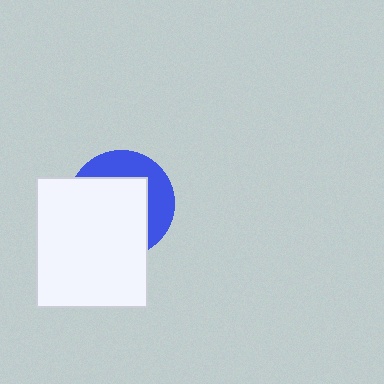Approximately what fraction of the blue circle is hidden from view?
Roughly 62% of the blue circle is hidden behind the white rectangle.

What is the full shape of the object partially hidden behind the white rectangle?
The partially hidden object is a blue circle.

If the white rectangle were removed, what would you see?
You would see the complete blue circle.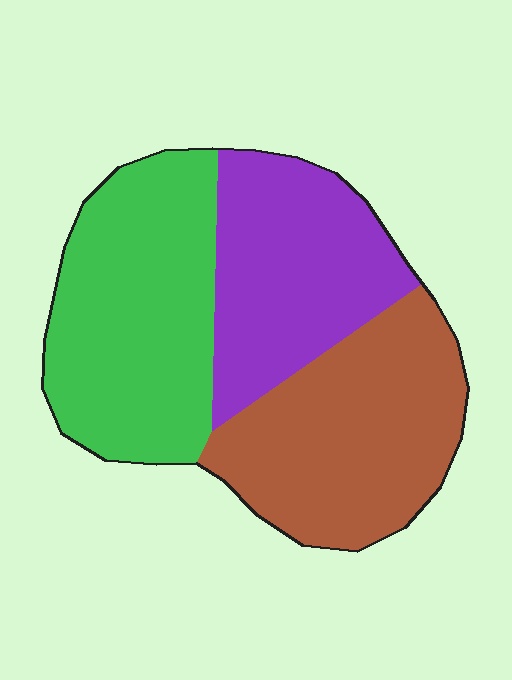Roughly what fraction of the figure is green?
Green covers 37% of the figure.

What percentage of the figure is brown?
Brown covers around 35% of the figure.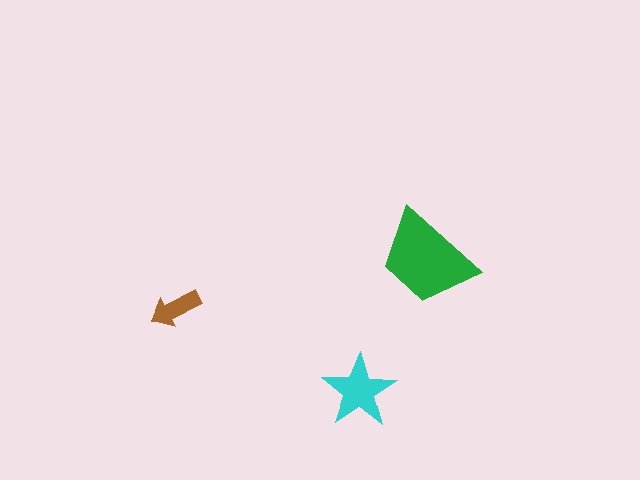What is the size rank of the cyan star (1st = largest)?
2nd.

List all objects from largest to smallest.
The green trapezoid, the cyan star, the brown arrow.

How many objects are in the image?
There are 3 objects in the image.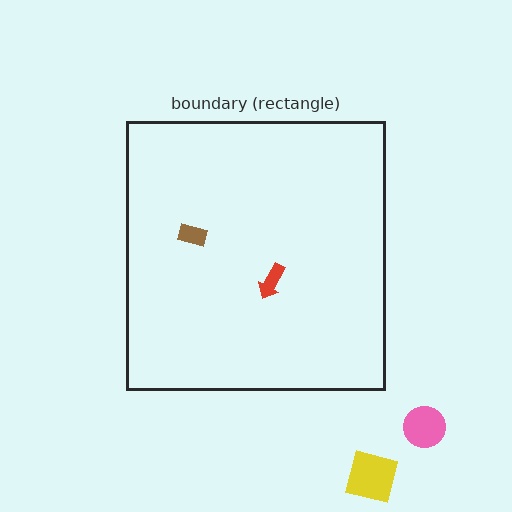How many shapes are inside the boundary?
2 inside, 2 outside.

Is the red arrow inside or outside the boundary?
Inside.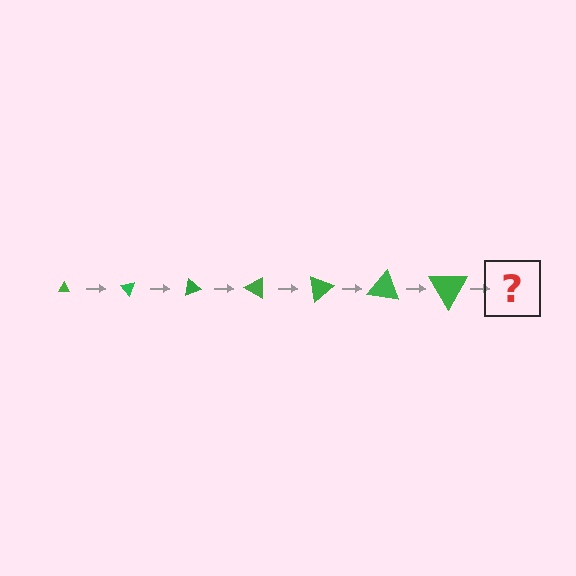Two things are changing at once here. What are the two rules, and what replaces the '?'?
The two rules are that the triangle grows larger each step and it rotates 50 degrees each step. The '?' should be a triangle, larger than the previous one and rotated 350 degrees from the start.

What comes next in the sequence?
The next element should be a triangle, larger than the previous one and rotated 350 degrees from the start.